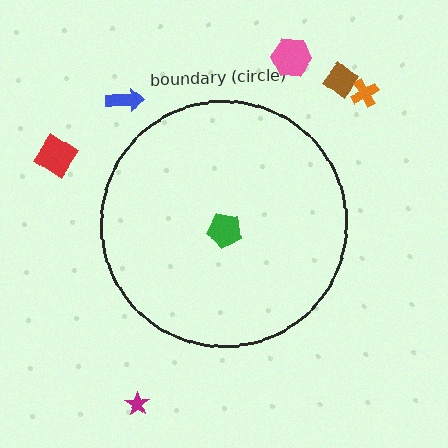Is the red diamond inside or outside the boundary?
Outside.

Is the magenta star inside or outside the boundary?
Outside.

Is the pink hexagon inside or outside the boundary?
Outside.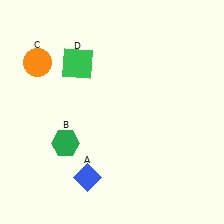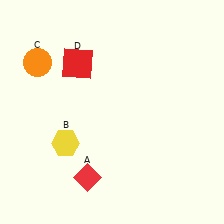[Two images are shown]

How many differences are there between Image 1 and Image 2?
There are 3 differences between the two images.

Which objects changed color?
A changed from blue to red. B changed from green to yellow. D changed from green to red.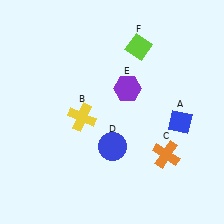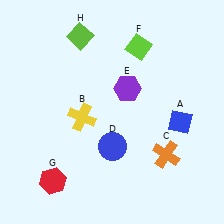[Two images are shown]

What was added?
A red hexagon (G), a lime diamond (H) were added in Image 2.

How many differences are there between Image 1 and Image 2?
There are 2 differences between the two images.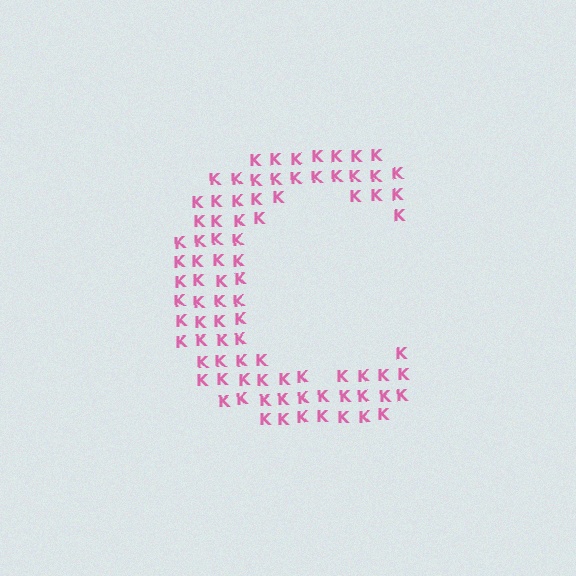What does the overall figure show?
The overall figure shows the letter C.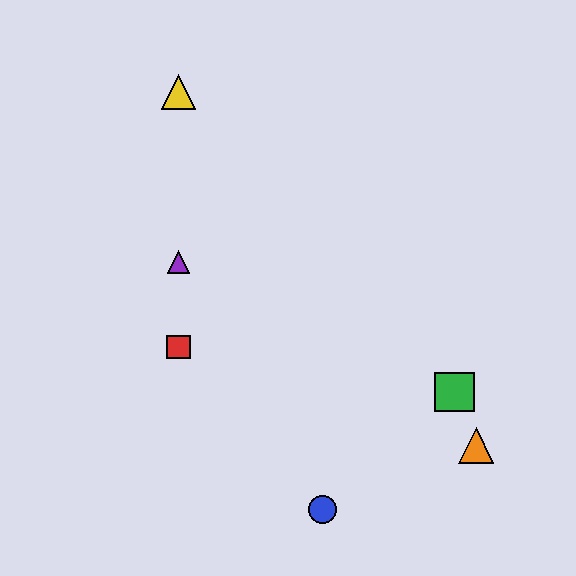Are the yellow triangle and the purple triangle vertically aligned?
Yes, both are at x≈179.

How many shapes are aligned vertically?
3 shapes (the red square, the yellow triangle, the purple triangle) are aligned vertically.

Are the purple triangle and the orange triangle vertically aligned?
No, the purple triangle is at x≈179 and the orange triangle is at x≈476.